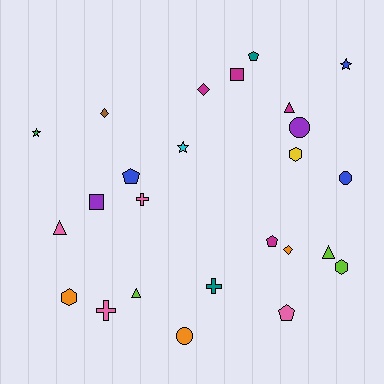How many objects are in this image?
There are 25 objects.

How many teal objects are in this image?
There are 2 teal objects.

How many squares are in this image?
There are 2 squares.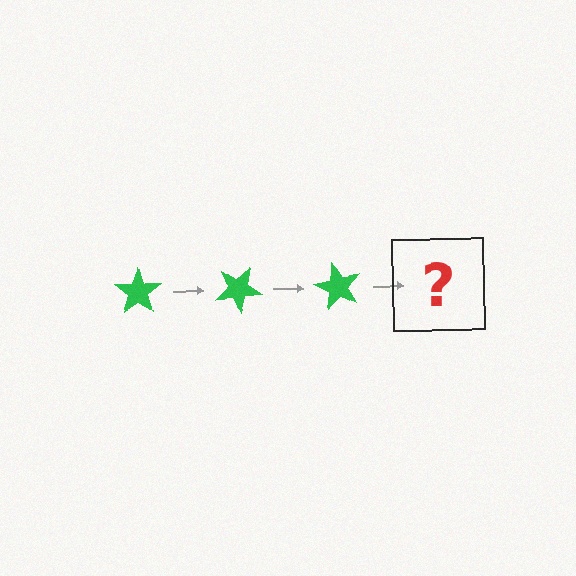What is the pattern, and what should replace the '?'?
The pattern is that the star rotates 30 degrees each step. The '?' should be a green star rotated 90 degrees.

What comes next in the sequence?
The next element should be a green star rotated 90 degrees.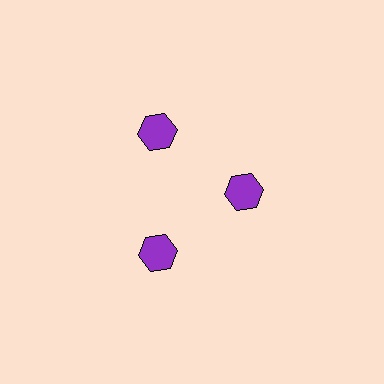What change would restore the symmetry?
The symmetry would be restored by moving it outward, back onto the ring so that all 3 hexagons sit at equal angles and equal distance from the center.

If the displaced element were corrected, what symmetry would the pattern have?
It would have 3-fold rotational symmetry — the pattern would map onto itself every 120 degrees.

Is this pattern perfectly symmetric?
No. The 3 purple hexagons are arranged in a ring, but one element near the 3 o'clock position is pulled inward toward the center, breaking the 3-fold rotational symmetry.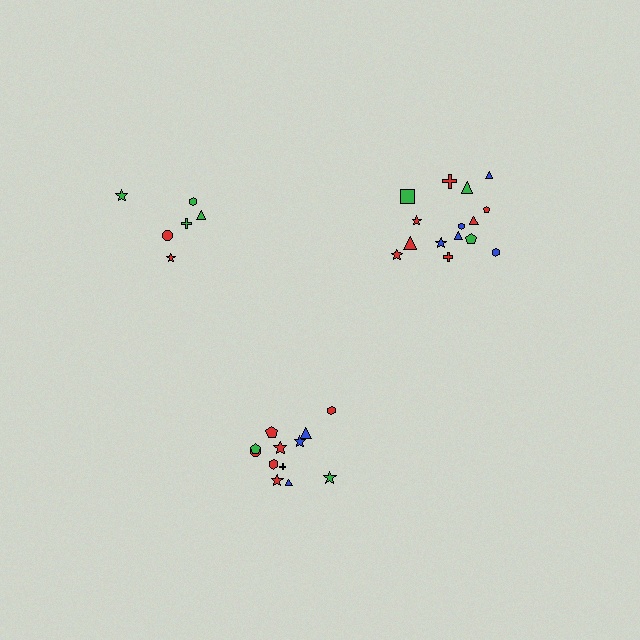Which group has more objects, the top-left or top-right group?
The top-right group.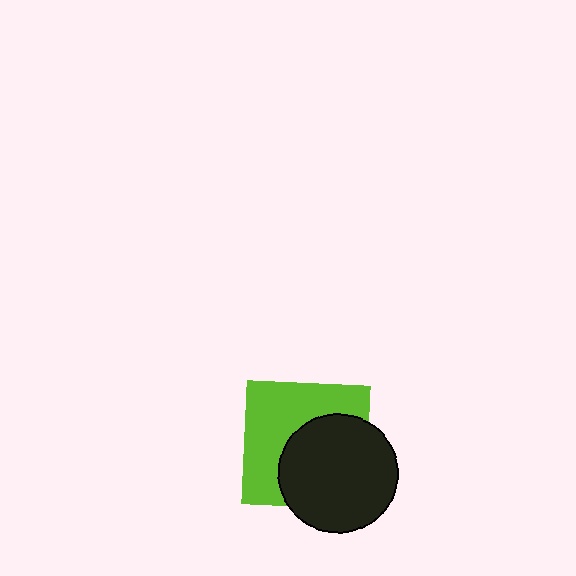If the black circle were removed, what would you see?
You would see the complete lime square.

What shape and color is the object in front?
The object in front is a black circle.